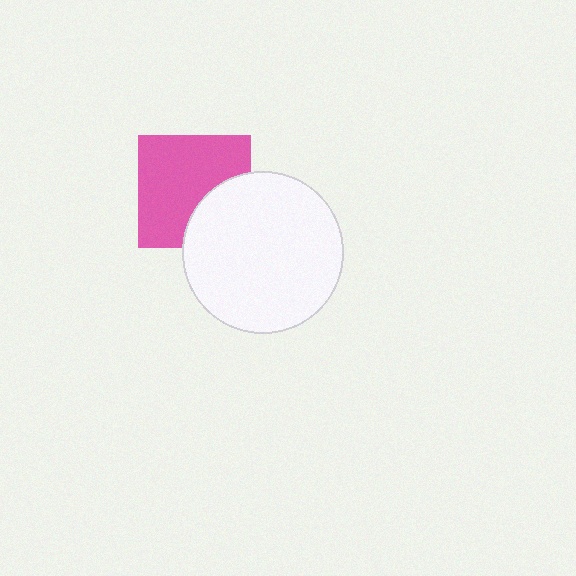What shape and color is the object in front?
The object in front is a white circle.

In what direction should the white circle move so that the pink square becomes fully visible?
The white circle should move toward the lower-right. That is the shortest direction to clear the overlap and leave the pink square fully visible.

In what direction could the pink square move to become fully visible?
The pink square could move toward the upper-left. That would shift it out from behind the white circle entirely.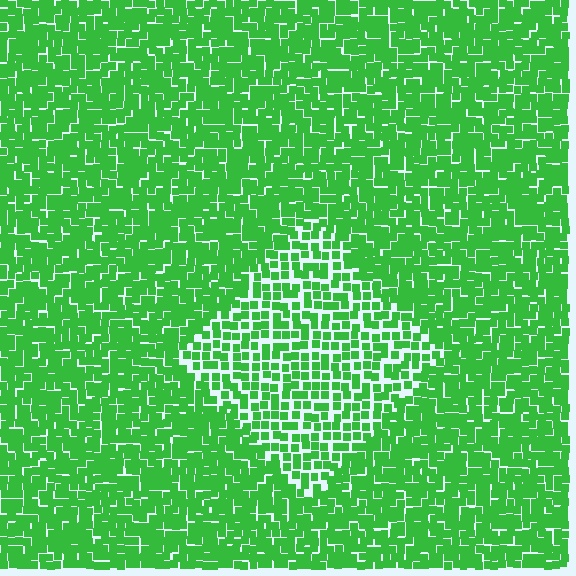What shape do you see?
I see a diamond.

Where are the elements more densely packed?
The elements are more densely packed outside the diamond boundary.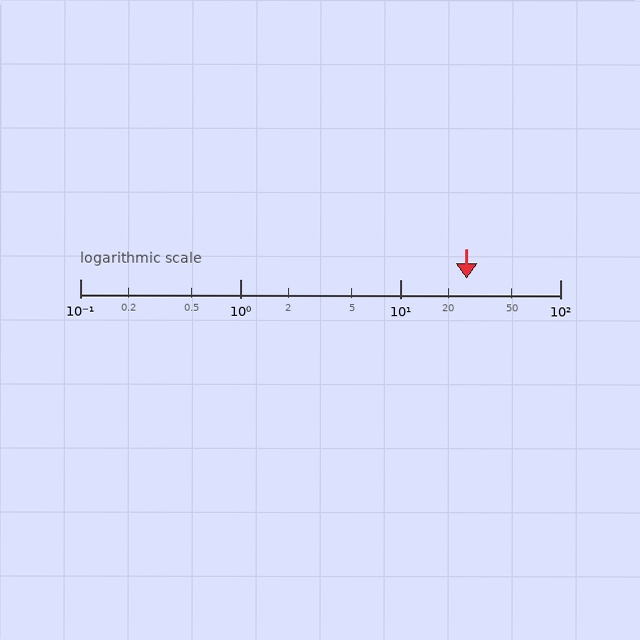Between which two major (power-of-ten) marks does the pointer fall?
The pointer is between 10 and 100.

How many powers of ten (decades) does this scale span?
The scale spans 3 decades, from 0.1 to 100.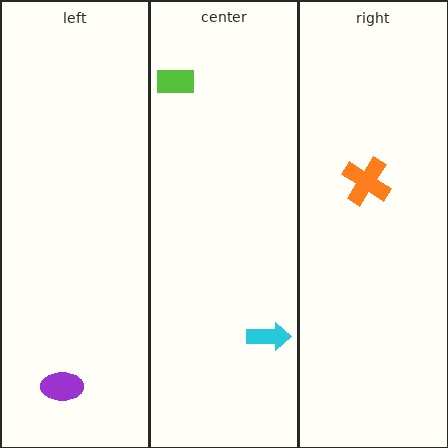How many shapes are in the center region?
2.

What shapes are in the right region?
The orange cross.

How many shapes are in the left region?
1.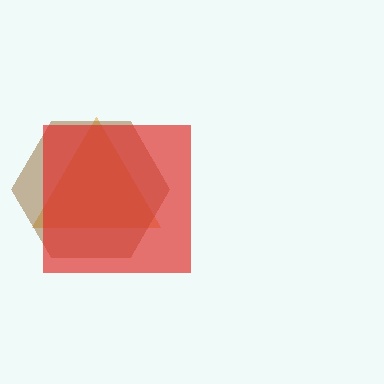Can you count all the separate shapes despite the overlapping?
Yes, there are 3 separate shapes.